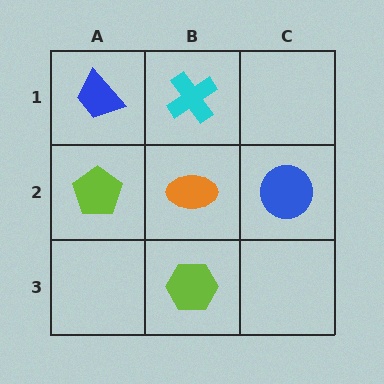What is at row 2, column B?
An orange ellipse.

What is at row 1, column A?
A blue trapezoid.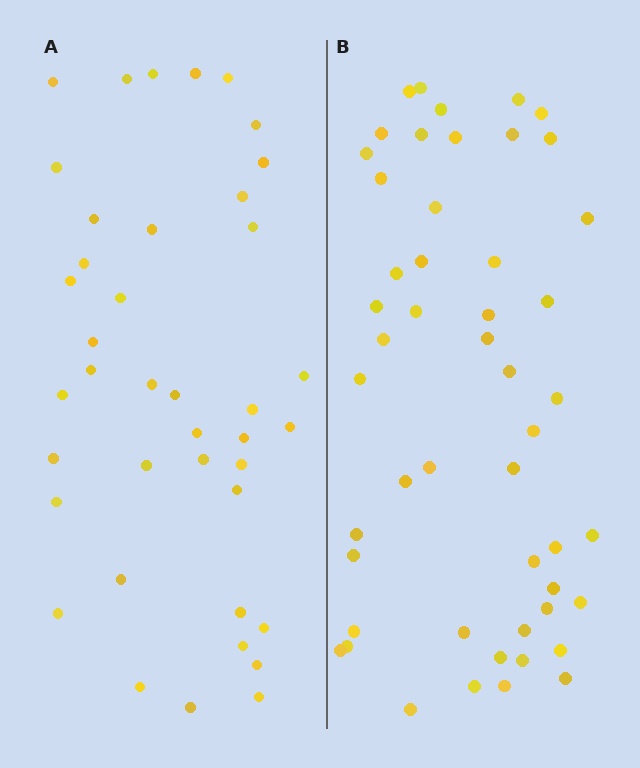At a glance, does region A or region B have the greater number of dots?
Region B (the right region) has more dots.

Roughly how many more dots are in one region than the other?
Region B has roughly 10 or so more dots than region A.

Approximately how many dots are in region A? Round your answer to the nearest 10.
About 40 dots.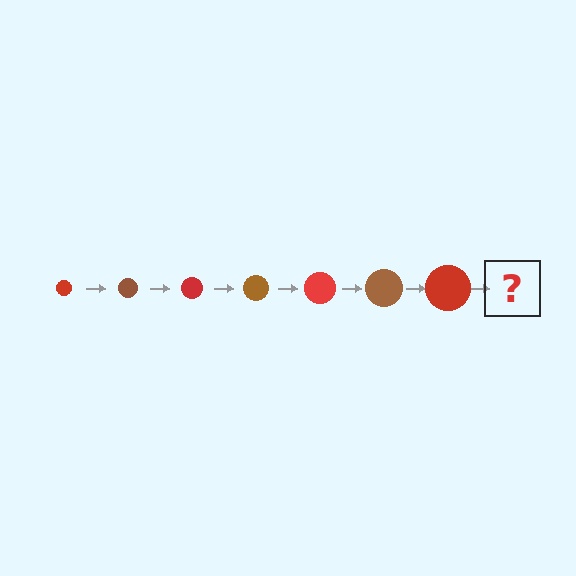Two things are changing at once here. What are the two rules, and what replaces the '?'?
The two rules are that the circle grows larger each step and the color cycles through red and brown. The '?' should be a brown circle, larger than the previous one.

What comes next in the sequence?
The next element should be a brown circle, larger than the previous one.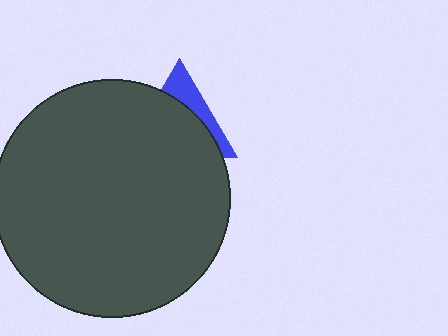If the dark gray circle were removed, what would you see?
You would see the complete blue triangle.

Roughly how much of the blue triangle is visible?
A small part of it is visible (roughly 31%).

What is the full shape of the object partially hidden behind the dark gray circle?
The partially hidden object is a blue triangle.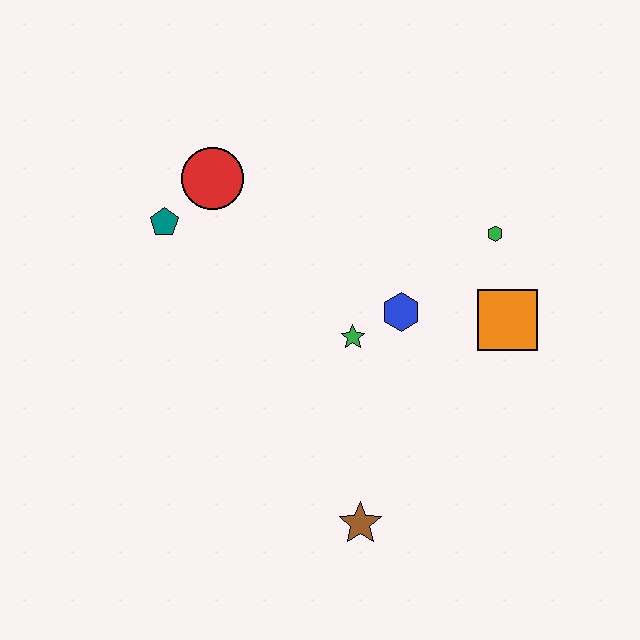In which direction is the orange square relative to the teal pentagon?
The orange square is to the right of the teal pentagon.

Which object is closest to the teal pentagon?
The red circle is closest to the teal pentagon.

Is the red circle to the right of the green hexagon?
No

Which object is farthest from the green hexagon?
The teal pentagon is farthest from the green hexagon.